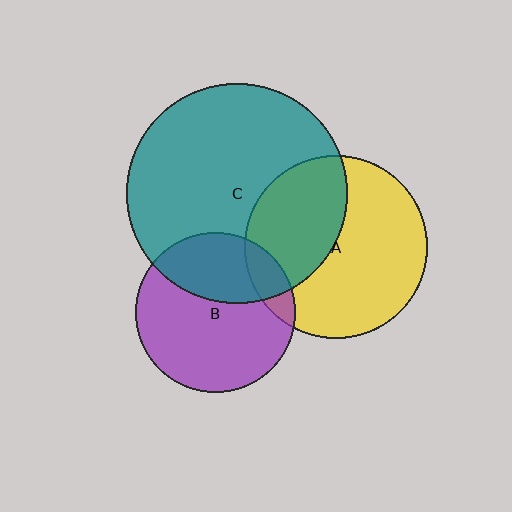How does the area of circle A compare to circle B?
Approximately 1.3 times.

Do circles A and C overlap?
Yes.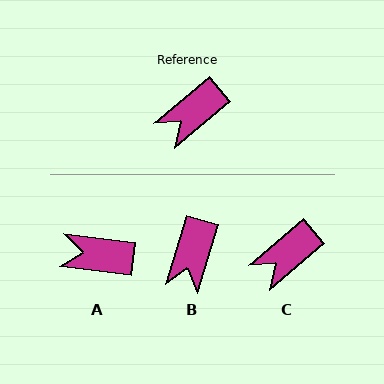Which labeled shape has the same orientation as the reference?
C.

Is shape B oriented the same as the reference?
No, it is off by about 33 degrees.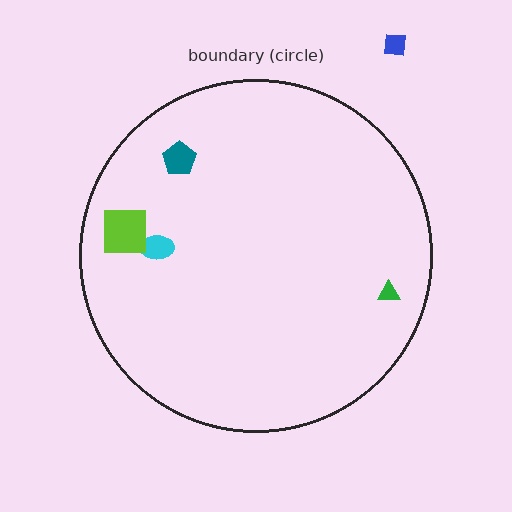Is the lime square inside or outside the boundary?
Inside.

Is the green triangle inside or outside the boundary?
Inside.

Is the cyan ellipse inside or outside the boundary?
Inside.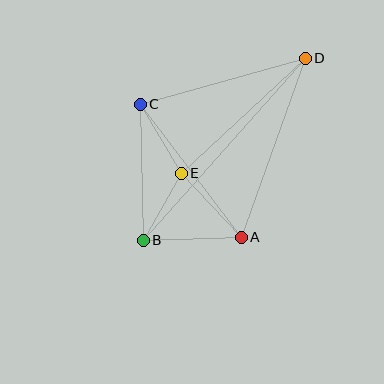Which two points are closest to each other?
Points B and E are closest to each other.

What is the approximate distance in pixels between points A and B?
The distance between A and B is approximately 98 pixels.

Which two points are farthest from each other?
Points B and D are farthest from each other.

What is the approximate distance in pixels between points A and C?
The distance between A and C is approximately 167 pixels.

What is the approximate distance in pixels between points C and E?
The distance between C and E is approximately 80 pixels.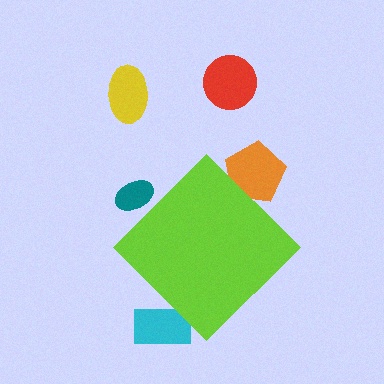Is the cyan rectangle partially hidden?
Yes, the cyan rectangle is partially hidden behind the lime diamond.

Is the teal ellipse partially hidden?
Yes, the teal ellipse is partially hidden behind the lime diamond.